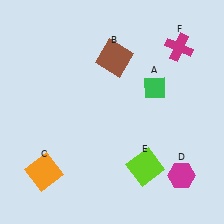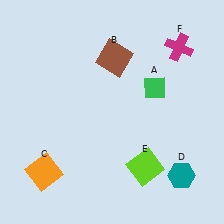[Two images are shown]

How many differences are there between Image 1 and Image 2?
There is 1 difference between the two images.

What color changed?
The hexagon (D) changed from magenta in Image 1 to teal in Image 2.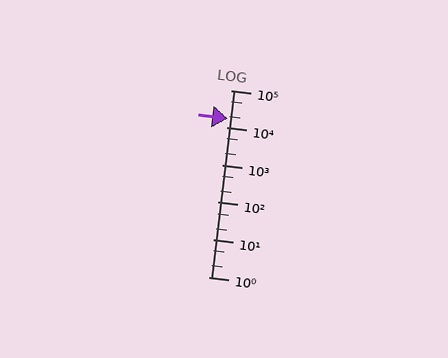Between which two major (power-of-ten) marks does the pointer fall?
The pointer is between 10000 and 100000.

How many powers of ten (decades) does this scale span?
The scale spans 5 decades, from 1 to 100000.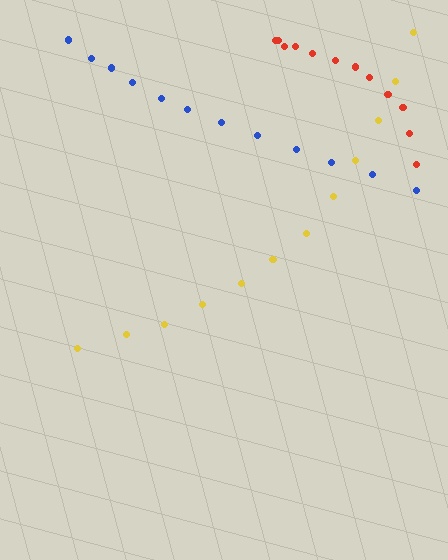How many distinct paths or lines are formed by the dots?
There are 3 distinct paths.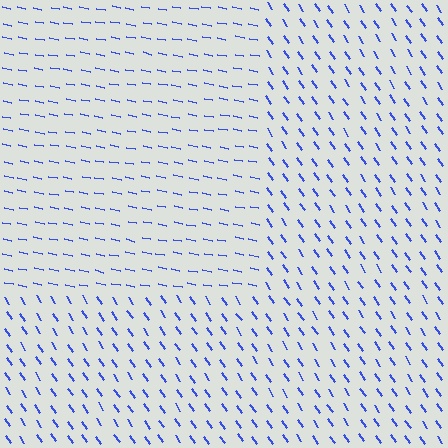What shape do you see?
I see a rectangle.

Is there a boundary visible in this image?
Yes, there is a texture boundary formed by a change in line orientation.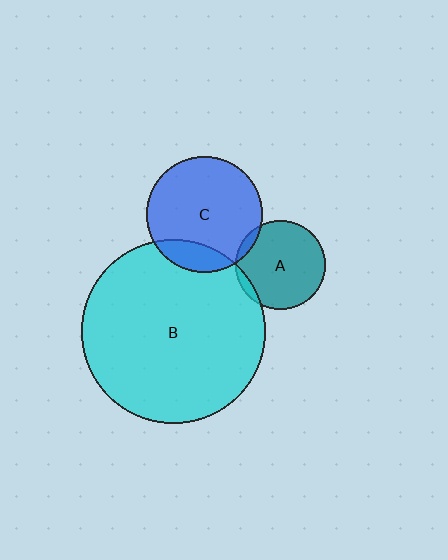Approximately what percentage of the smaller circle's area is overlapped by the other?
Approximately 5%.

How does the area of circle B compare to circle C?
Approximately 2.5 times.